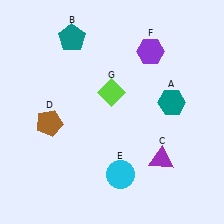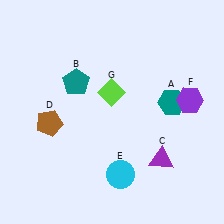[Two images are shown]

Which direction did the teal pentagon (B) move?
The teal pentagon (B) moved down.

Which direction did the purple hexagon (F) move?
The purple hexagon (F) moved down.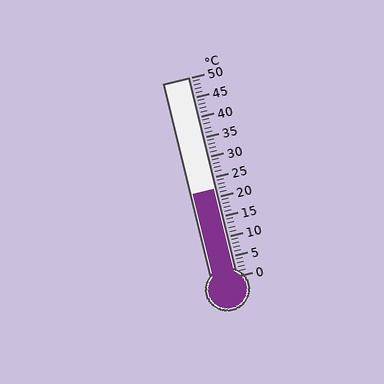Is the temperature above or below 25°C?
The temperature is below 25°C.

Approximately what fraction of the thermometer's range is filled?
The thermometer is filled to approximately 45% of its range.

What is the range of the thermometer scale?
The thermometer scale ranges from 0°C to 50°C.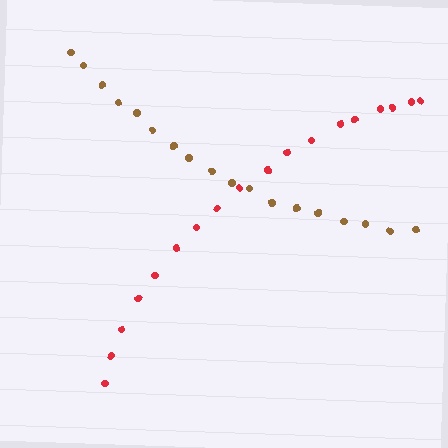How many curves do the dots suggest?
There are 2 distinct paths.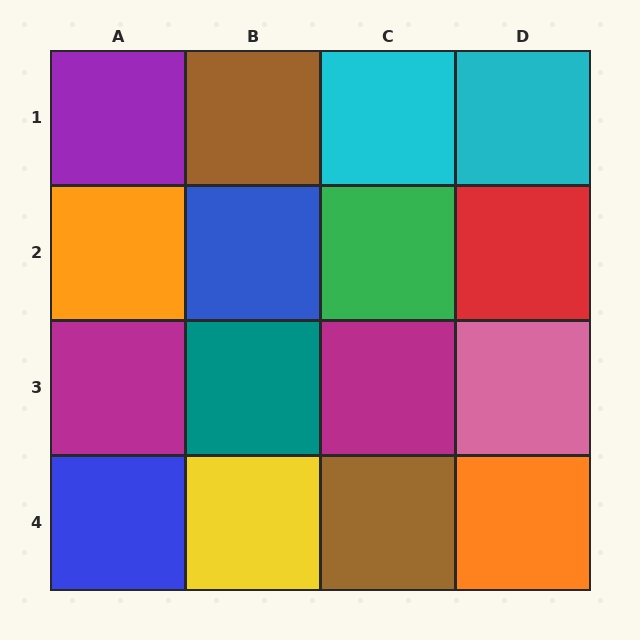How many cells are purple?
1 cell is purple.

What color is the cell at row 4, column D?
Orange.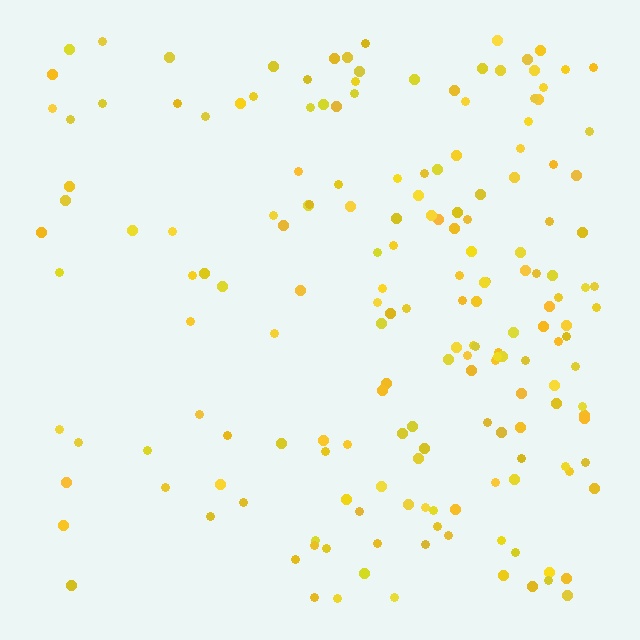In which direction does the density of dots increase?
From left to right, with the right side densest.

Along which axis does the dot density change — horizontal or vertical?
Horizontal.